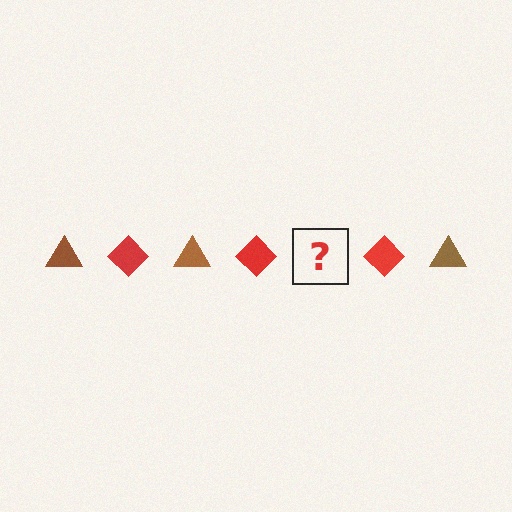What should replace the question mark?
The question mark should be replaced with a brown triangle.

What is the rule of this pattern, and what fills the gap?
The rule is that the pattern alternates between brown triangle and red diamond. The gap should be filled with a brown triangle.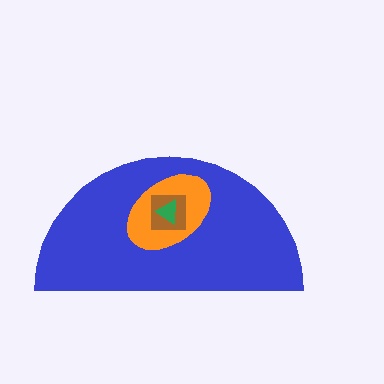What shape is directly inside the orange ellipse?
The brown square.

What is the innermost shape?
The green triangle.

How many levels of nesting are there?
4.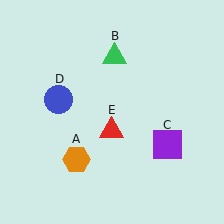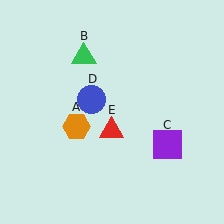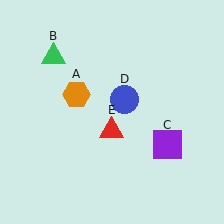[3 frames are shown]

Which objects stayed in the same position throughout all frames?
Purple square (object C) and red triangle (object E) remained stationary.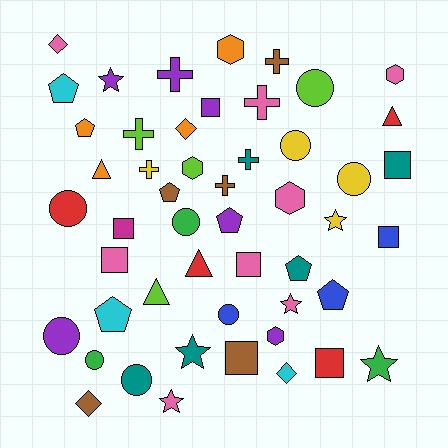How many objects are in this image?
There are 50 objects.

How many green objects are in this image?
There are 3 green objects.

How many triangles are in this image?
There are 4 triangles.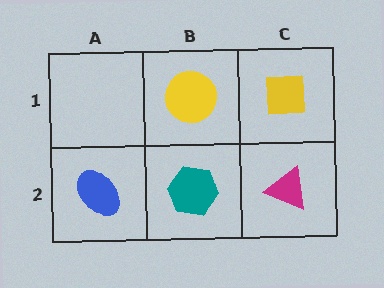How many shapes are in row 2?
3 shapes.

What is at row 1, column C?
A yellow square.